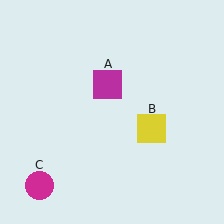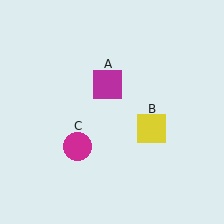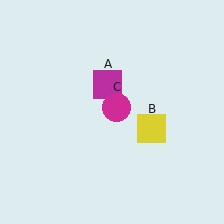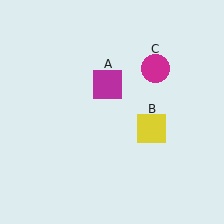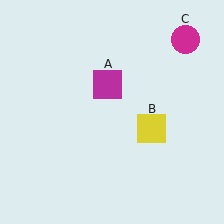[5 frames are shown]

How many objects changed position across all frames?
1 object changed position: magenta circle (object C).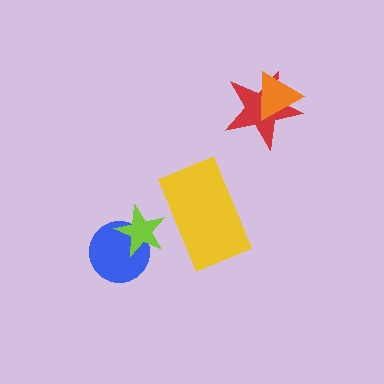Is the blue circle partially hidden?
Yes, it is partially covered by another shape.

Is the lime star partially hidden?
Yes, it is partially covered by another shape.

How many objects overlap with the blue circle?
1 object overlaps with the blue circle.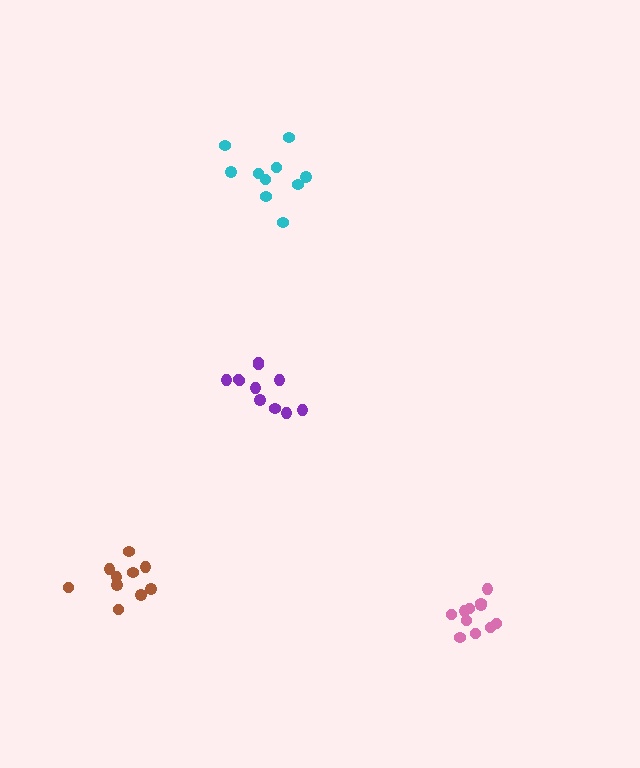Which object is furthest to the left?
The brown cluster is leftmost.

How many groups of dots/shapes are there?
There are 4 groups.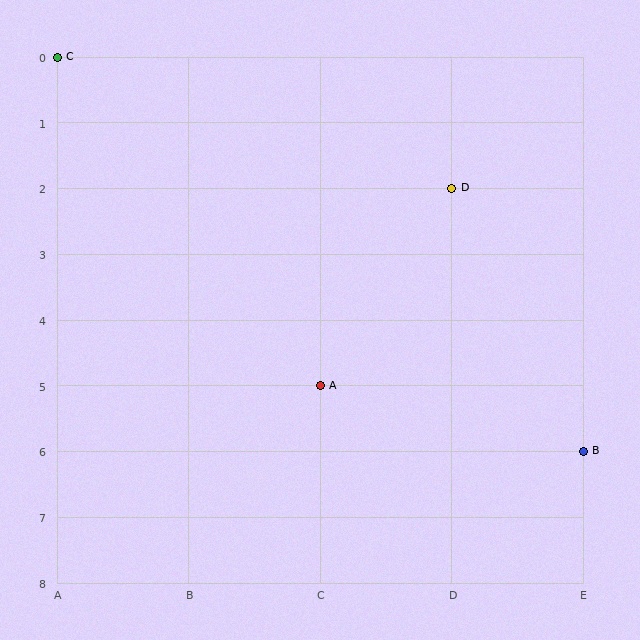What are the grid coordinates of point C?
Point C is at grid coordinates (A, 0).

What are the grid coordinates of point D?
Point D is at grid coordinates (D, 2).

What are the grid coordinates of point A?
Point A is at grid coordinates (C, 5).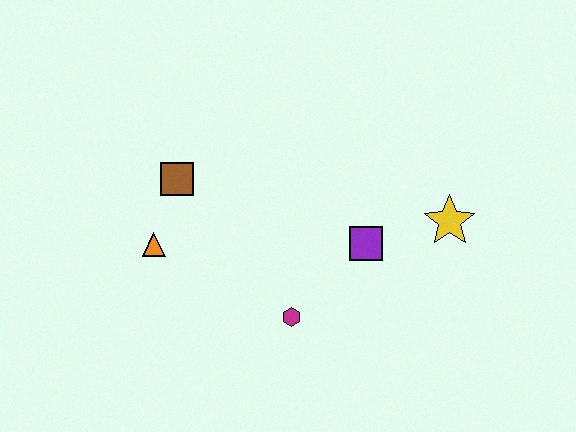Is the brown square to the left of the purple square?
Yes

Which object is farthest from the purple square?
The orange triangle is farthest from the purple square.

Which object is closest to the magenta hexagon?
The purple square is closest to the magenta hexagon.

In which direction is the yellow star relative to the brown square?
The yellow star is to the right of the brown square.